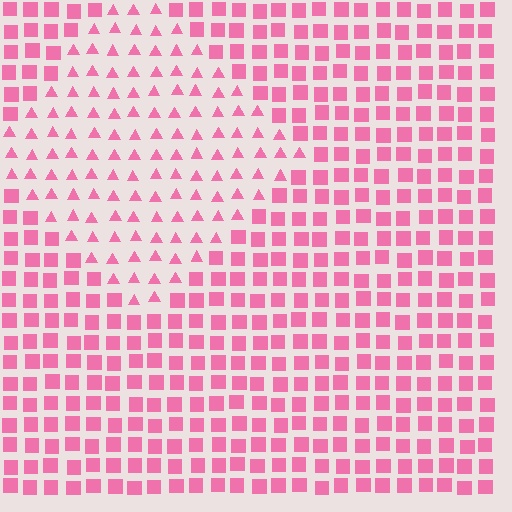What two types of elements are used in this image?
The image uses triangles inside the diamond region and squares outside it.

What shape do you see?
I see a diamond.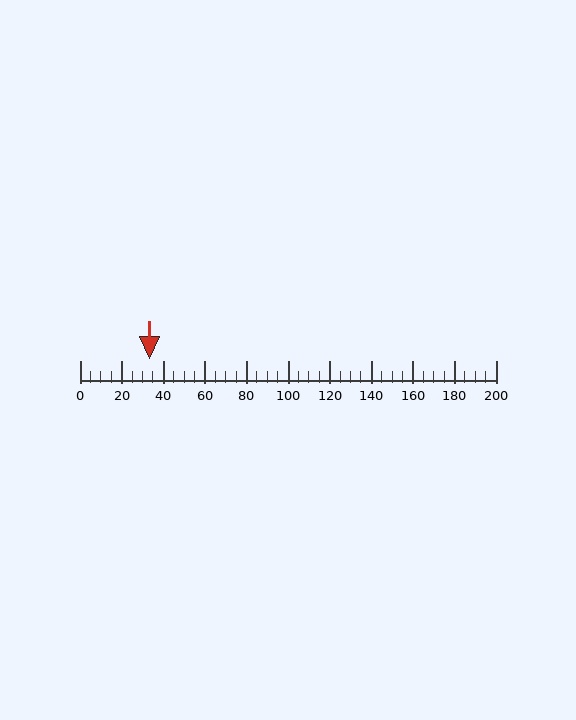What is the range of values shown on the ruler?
The ruler shows values from 0 to 200.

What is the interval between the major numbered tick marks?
The major tick marks are spaced 20 units apart.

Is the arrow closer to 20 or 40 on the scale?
The arrow is closer to 40.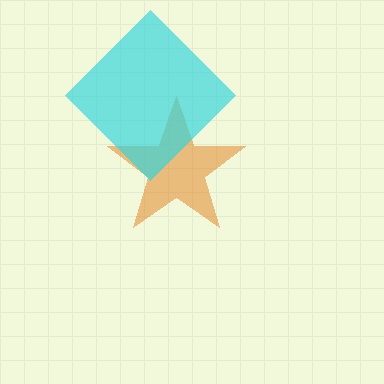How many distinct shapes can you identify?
There are 2 distinct shapes: an orange star, a cyan diamond.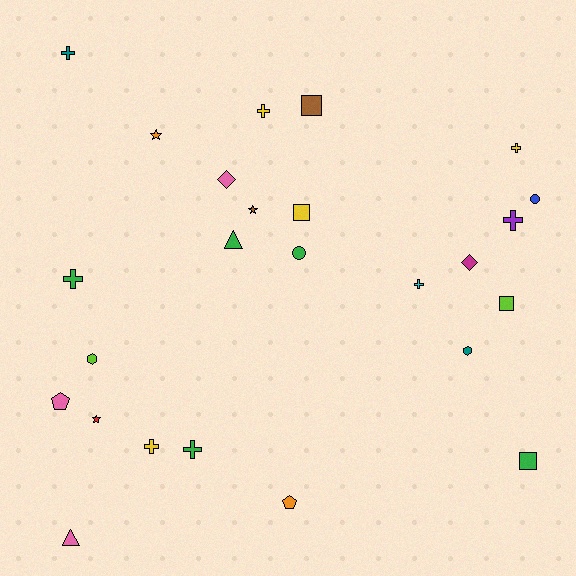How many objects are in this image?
There are 25 objects.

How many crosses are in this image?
There are 8 crosses.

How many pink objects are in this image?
There are 3 pink objects.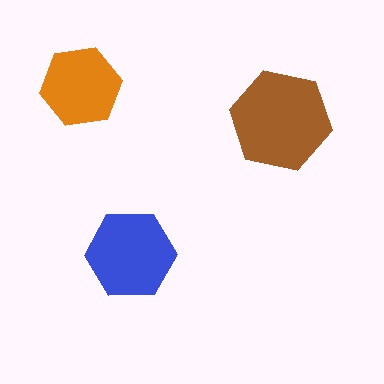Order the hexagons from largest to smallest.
the brown one, the blue one, the orange one.